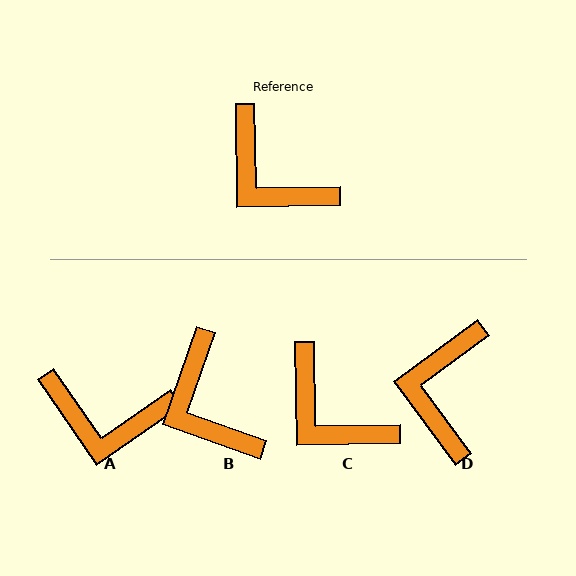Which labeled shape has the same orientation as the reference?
C.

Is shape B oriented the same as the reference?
No, it is off by about 20 degrees.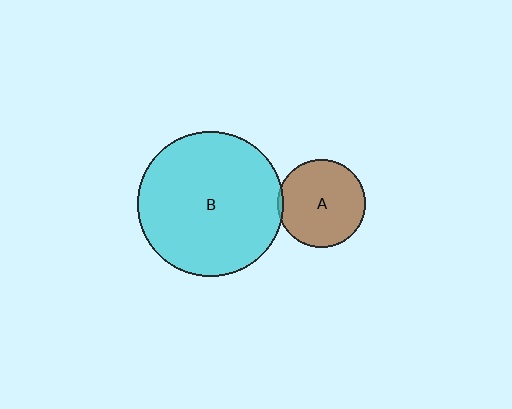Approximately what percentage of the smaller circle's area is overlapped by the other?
Approximately 5%.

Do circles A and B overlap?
Yes.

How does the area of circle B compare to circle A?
Approximately 2.7 times.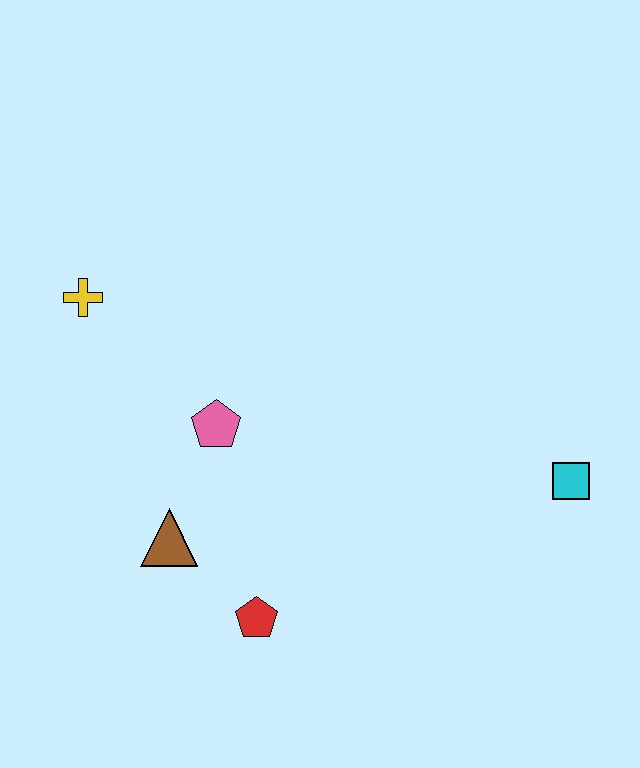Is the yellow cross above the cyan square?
Yes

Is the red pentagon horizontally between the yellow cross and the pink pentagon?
No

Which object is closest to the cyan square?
The red pentagon is closest to the cyan square.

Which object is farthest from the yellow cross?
The cyan square is farthest from the yellow cross.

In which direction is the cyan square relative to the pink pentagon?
The cyan square is to the right of the pink pentagon.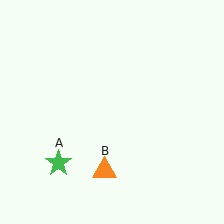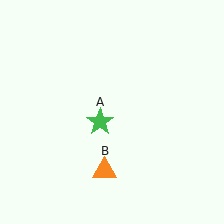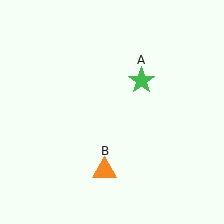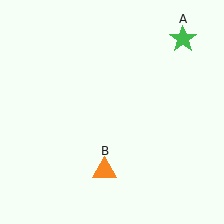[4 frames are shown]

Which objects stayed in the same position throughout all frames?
Orange triangle (object B) remained stationary.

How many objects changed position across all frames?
1 object changed position: green star (object A).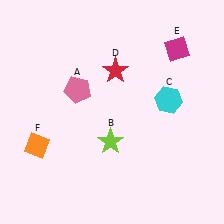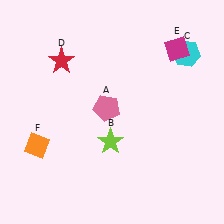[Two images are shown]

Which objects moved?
The objects that moved are: the pink pentagon (A), the cyan hexagon (C), the red star (D).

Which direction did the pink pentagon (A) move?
The pink pentagon (A) moved right.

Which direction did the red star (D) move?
The red star (D) moved left.